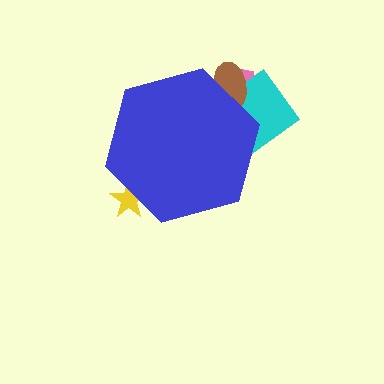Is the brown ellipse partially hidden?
Yes, the brown ellipse is partially hidden behind the blue hexagon.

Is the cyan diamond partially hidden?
Yes, the cyan diamond is partially hidden behind the blue hexagon.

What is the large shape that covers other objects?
A blue hexagon.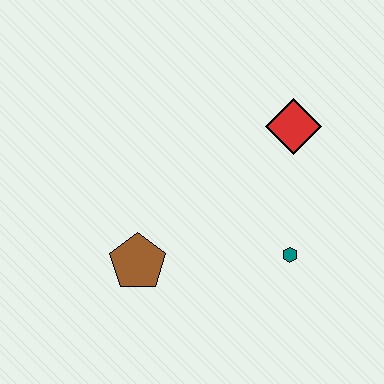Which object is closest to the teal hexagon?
The red diamond is closest to the teal hexagon.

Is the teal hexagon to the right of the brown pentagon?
Yes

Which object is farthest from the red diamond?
The brown pentagon is farthest from the red diamond.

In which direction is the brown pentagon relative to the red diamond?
The brown pentagon is to the left of the red diamond.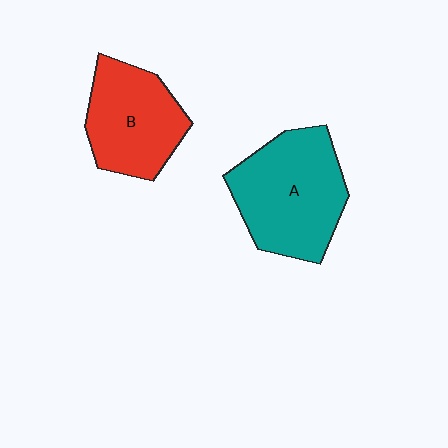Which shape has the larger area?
Shape A (teal).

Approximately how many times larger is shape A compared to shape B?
Approximately 1.3 times.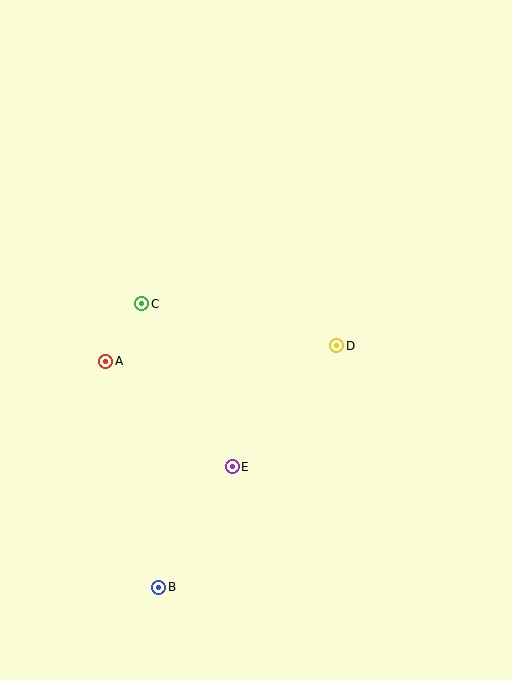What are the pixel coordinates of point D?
Point D is at (337, 346).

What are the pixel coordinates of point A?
Point A is at (106, 361).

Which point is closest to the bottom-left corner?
Point B is closest to the bottom-left corner.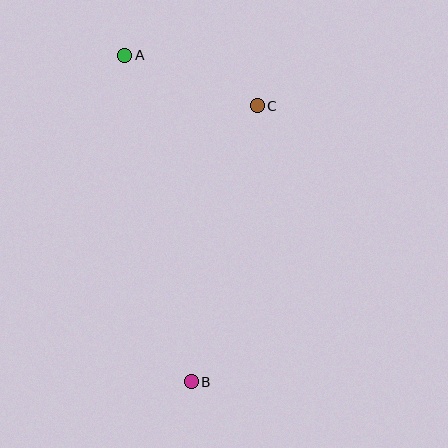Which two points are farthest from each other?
Points A and B are farthest from each other.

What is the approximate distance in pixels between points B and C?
The distance between B and C is approximately 283 pixels.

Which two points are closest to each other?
Points A and C are closest to each other.